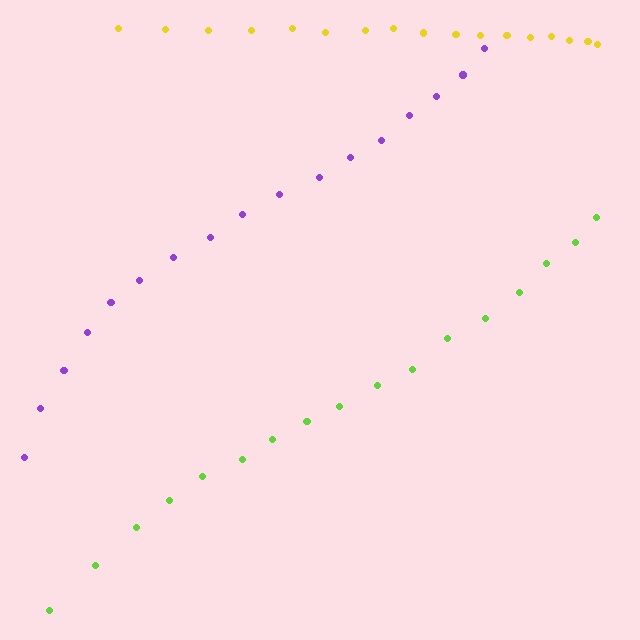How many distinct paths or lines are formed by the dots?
There are 3 distinct paths.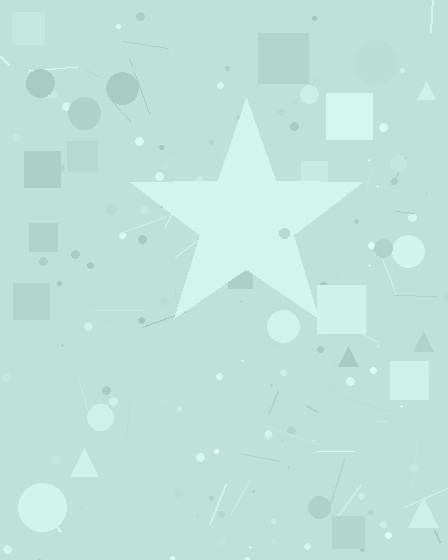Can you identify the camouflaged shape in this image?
The camouflaged shape is a star.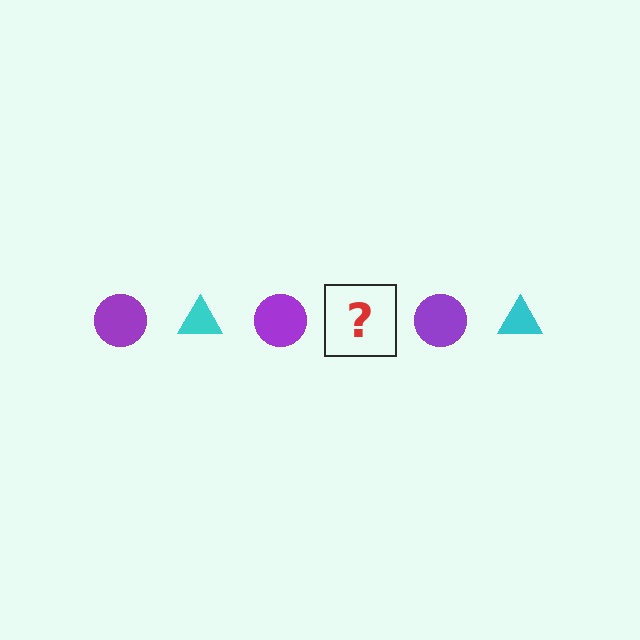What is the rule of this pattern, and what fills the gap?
The rule is that the pattern alternates between purple circle and cyan triangle. The gap should be filled with a cyan triangle.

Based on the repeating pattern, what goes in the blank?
The blank should be a cyan triangle.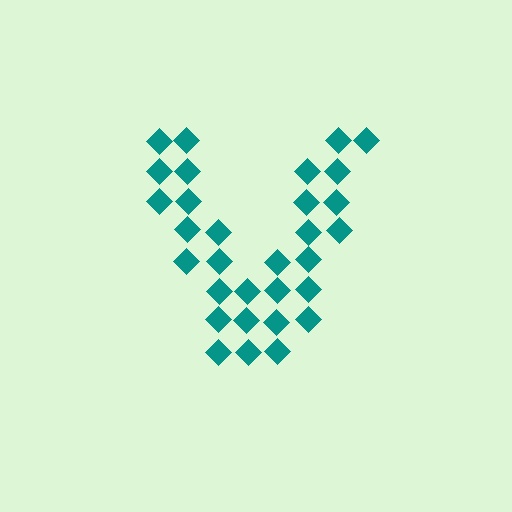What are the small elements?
The small elements are diamonds.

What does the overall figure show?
The overall figure shows the letter V.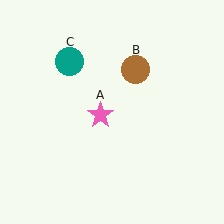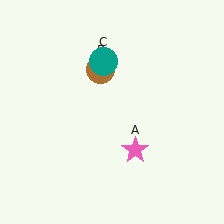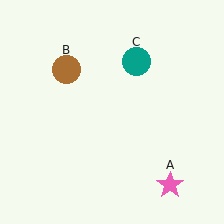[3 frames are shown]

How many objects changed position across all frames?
3 objects changed position: pink star (object A), brown circle (object B), teal circle (object C).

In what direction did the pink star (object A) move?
The pink star (object A) moved down and to the right.